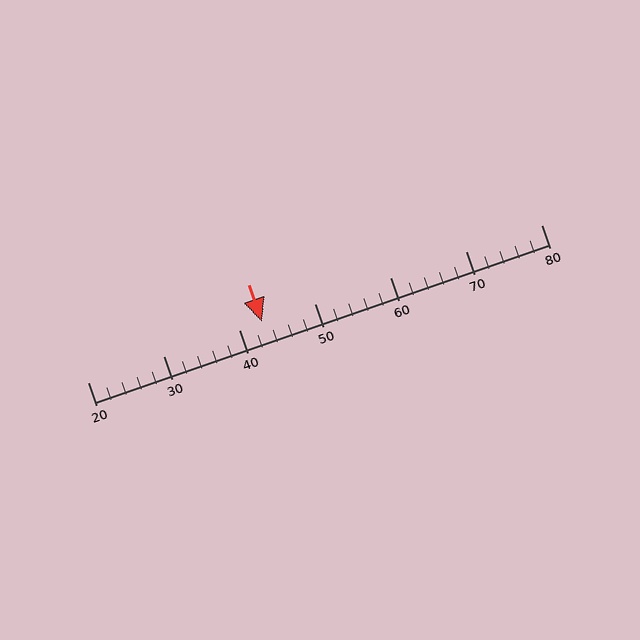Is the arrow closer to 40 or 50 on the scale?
The arrow is closer to 40.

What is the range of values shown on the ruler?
The ruler shows values from 20 to 80.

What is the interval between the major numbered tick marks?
The major tick marks are spaced 10 units apart.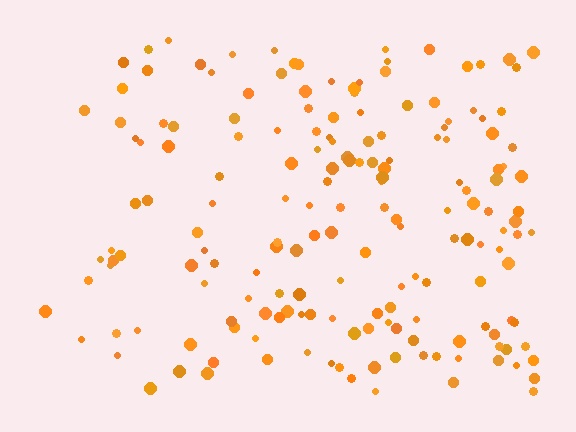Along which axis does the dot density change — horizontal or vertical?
Horizontal.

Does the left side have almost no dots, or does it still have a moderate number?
Still a moderate number, just noticeably fewer than the right.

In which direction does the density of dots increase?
From left to right, with the right side densest.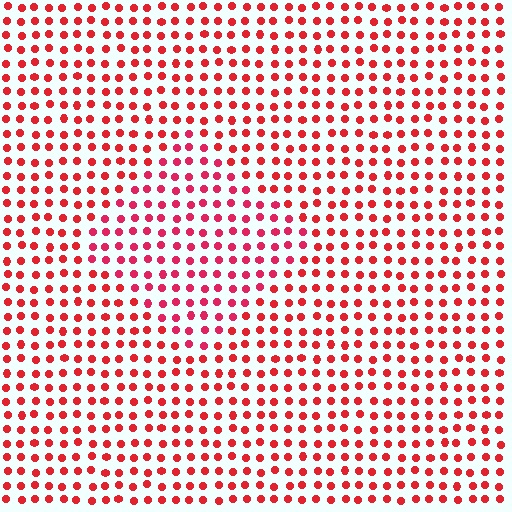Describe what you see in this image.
The image is filled with small red elements in a uniform arrangement. A diamond-shaped region is visible where the elements are tinted to a slightly different hue, forming a subtle color boundary.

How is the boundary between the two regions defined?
The boundary is defined purely by a slight shift in hue (about 16 degrees). Spacing, size, and orientation are identical on both sides.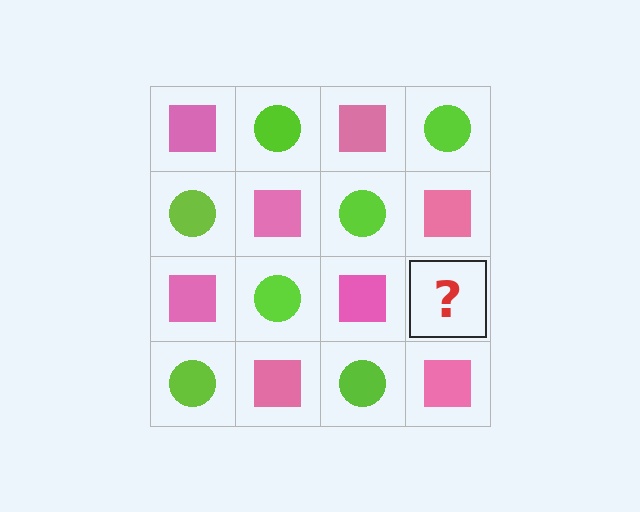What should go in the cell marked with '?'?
The missing cell should contain a lime circle.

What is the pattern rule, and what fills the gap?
The rule is that it alternates pink square and lime circle in a checkerboard pattern. The gap should be filled with a lime circle.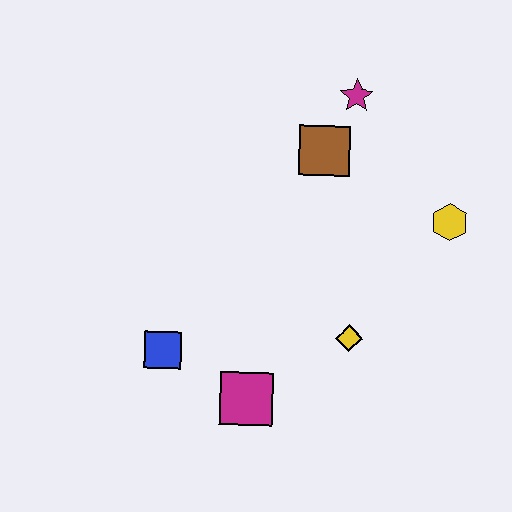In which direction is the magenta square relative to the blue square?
The magenta square is to the right of the blue square.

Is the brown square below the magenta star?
Yes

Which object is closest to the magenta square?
The blue square is closest to the magenta square.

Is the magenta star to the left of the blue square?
No